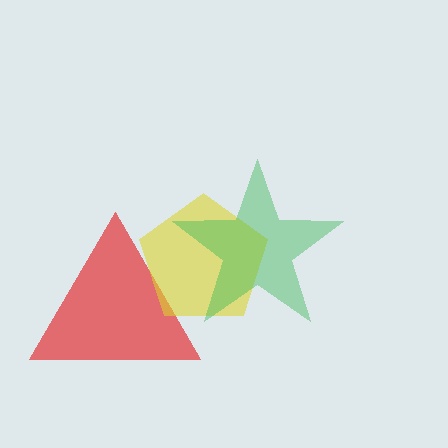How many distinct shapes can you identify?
There are 3 distinct shapes: a red triangle, a yellow pentagon, a green star.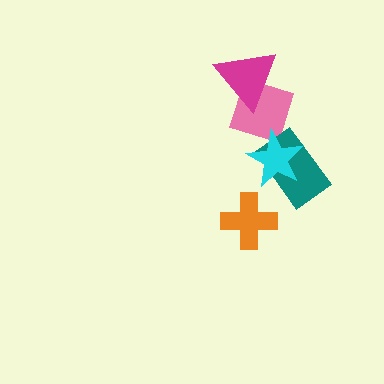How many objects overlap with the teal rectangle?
1 object overlaps with the teal rectangle.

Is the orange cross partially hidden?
No, no other shape covers it.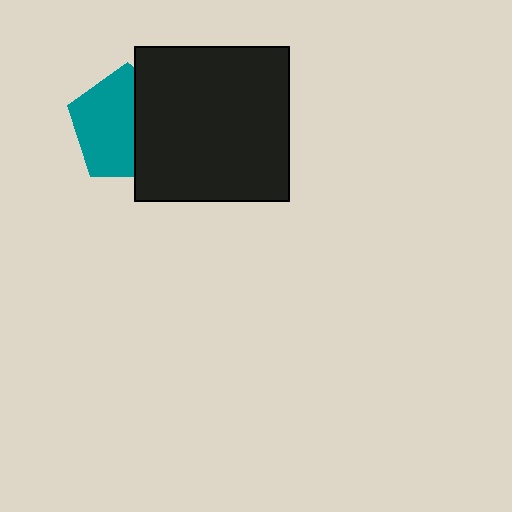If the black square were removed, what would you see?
You would see the complete teal pentagon.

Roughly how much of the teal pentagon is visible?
About half of it is visible (roughly 57%).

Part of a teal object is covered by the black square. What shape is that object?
It is a pentagon.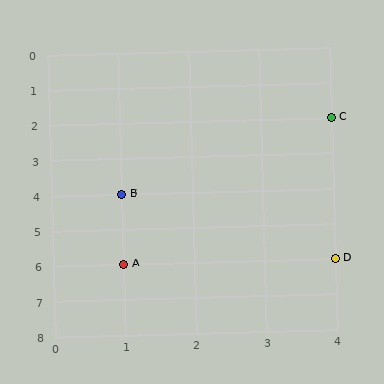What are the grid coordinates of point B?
Point B is at grid coordinates (1, 4).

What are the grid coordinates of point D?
Point D is at grid coordinates (4, 6).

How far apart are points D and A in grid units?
Points D and A are 3 columns apart.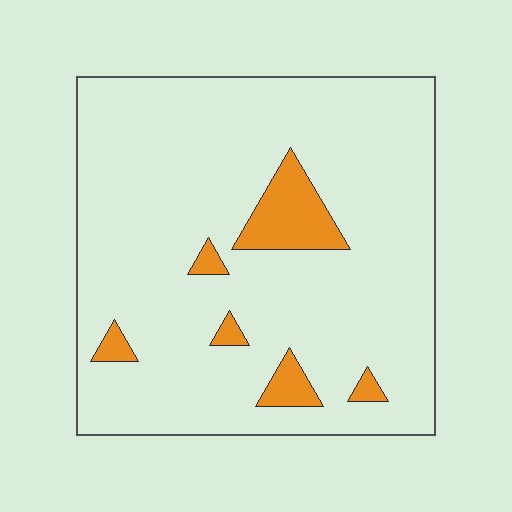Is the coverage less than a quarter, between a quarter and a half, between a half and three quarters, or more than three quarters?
Less than a quarter.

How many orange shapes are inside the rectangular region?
6.